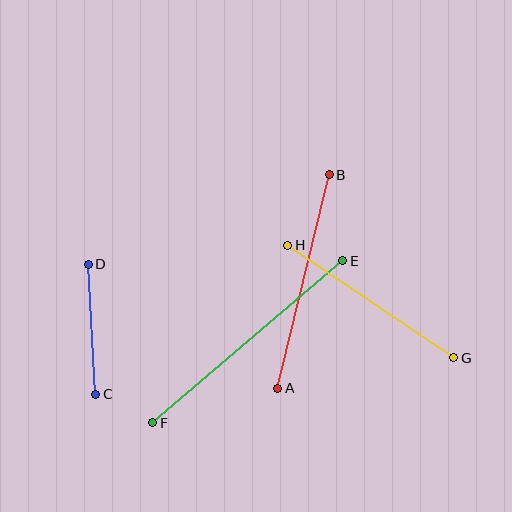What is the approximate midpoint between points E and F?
The midpoint is at approximately (248, 342) pixels.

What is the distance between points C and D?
The distance is approximately 130 pixels.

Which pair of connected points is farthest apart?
Points E and F are farthest apart.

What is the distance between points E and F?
The distance is approximately 249 pixels.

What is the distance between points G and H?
The distance is approximately 200 pixels.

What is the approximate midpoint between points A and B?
The midpoint is at approximately (304, 282) pixels.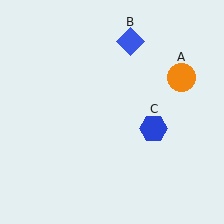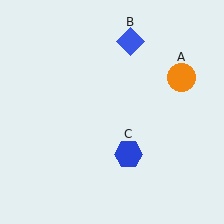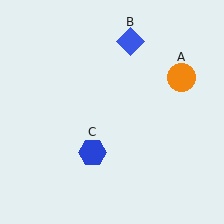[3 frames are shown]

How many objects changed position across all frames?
1 object changed position: blue hexagon (object C).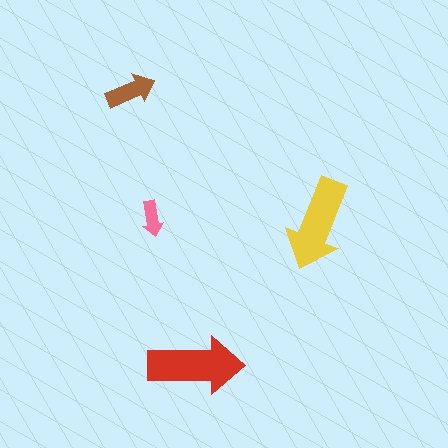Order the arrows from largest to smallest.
the red one, the yellow one, the brown one, the pink one.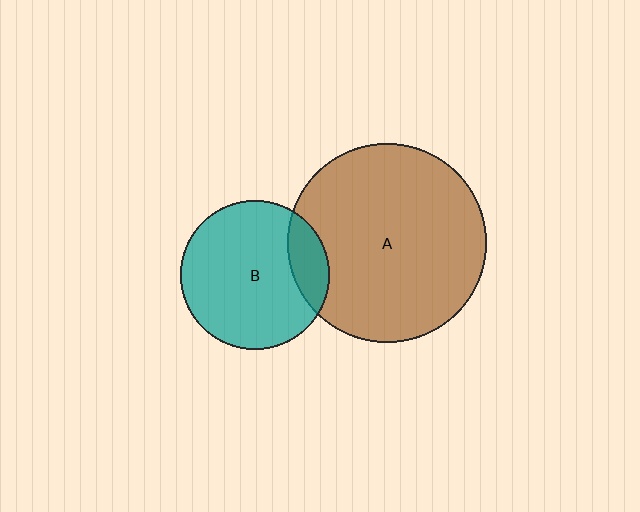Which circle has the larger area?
Circle A (brown).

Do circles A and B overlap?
Yes.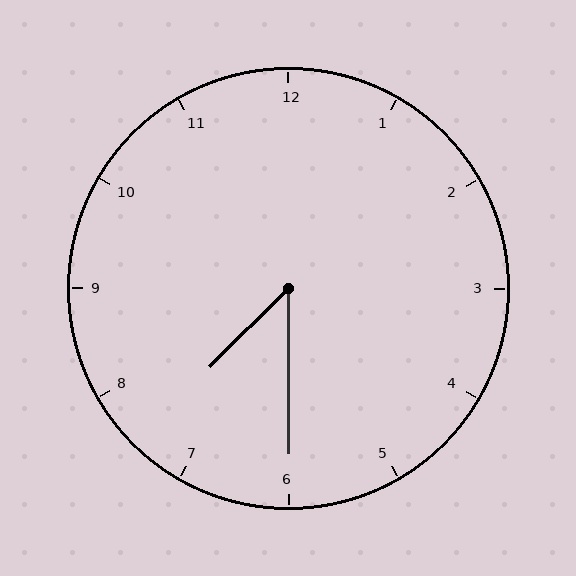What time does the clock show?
7:30.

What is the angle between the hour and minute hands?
Approximately 45 degrees.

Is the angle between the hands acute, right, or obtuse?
It is acute.